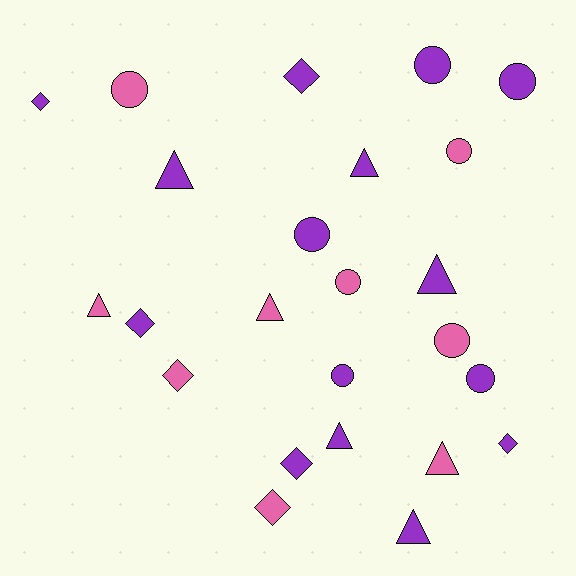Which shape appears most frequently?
Circle, with 9 objects.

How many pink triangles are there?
There are 3 pink triangles.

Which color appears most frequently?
Purple, with 15 objects.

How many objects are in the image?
There are 24 objects.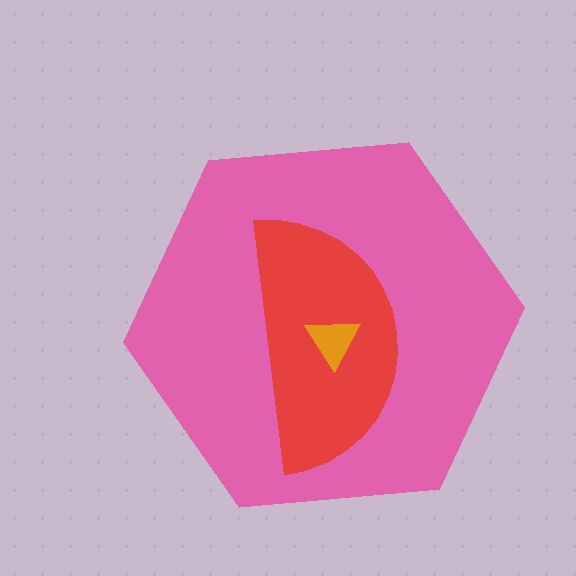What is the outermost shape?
The pink hexagon.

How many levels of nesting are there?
3.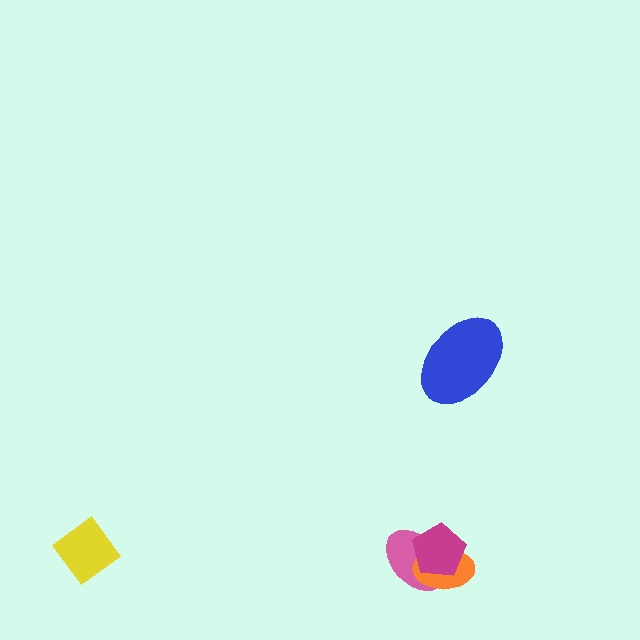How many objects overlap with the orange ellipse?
2 objects overlap with the orange ellipse.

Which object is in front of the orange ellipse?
The magenta pentagon is in front of the orange ellipse.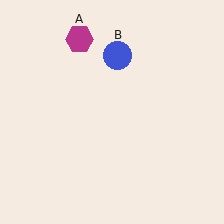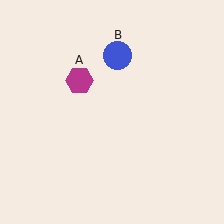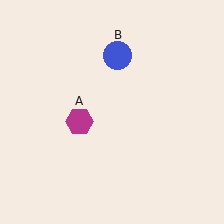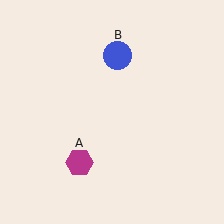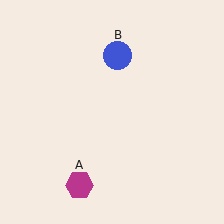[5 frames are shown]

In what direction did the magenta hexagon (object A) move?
The magenta hexagon (object A) moved down.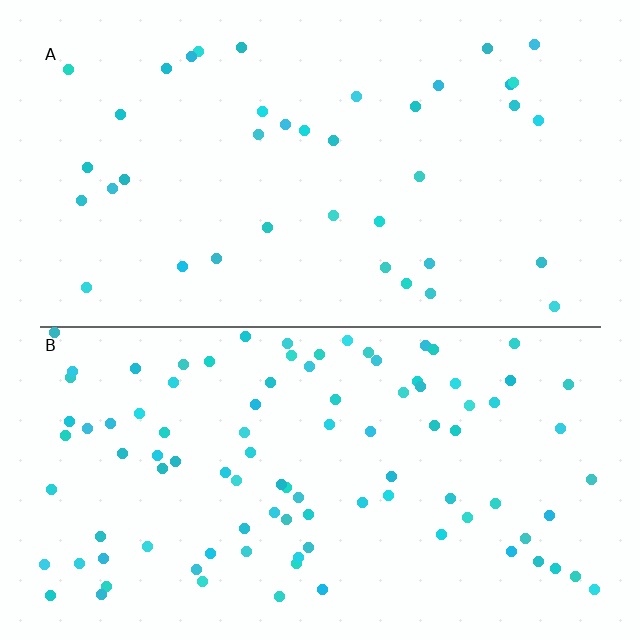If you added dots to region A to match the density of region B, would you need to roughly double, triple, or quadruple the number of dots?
Approximately double.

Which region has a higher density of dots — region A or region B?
B (the bottom).